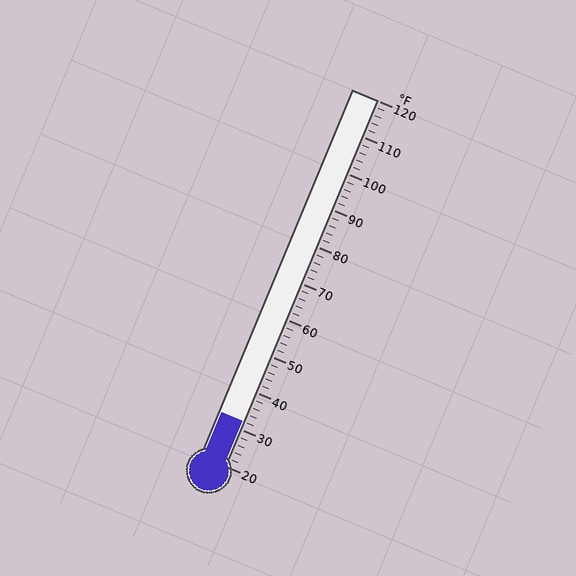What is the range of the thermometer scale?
The thermometer scale ranges from 20°F to 120°F.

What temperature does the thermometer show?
The thermometer shows approximately 32°F.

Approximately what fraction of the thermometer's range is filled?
The thermometer is filled to approximately 10% of its range.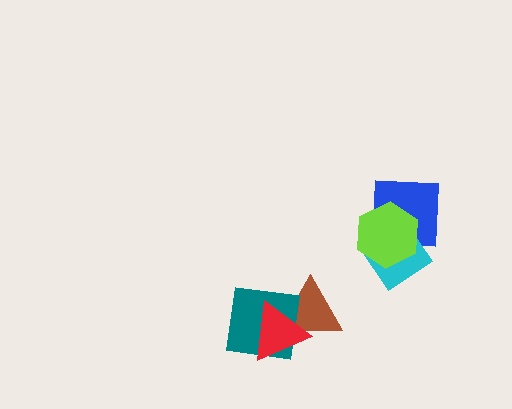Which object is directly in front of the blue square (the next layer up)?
The cyan diamond is directly in front of the blue square.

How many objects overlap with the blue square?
2 objects overlap with the blue square.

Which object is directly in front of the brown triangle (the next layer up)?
The teal square is directly in front of the brown triangle.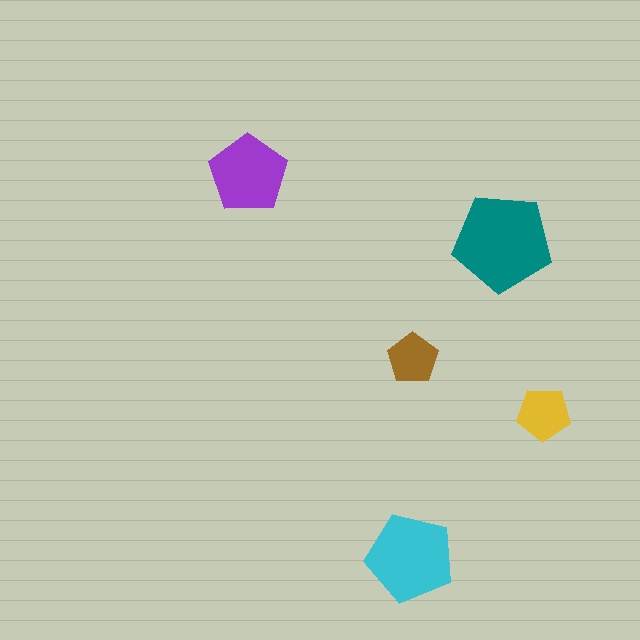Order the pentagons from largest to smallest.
the teal one, the cyan one, the purple one, the yellow one, the brown one.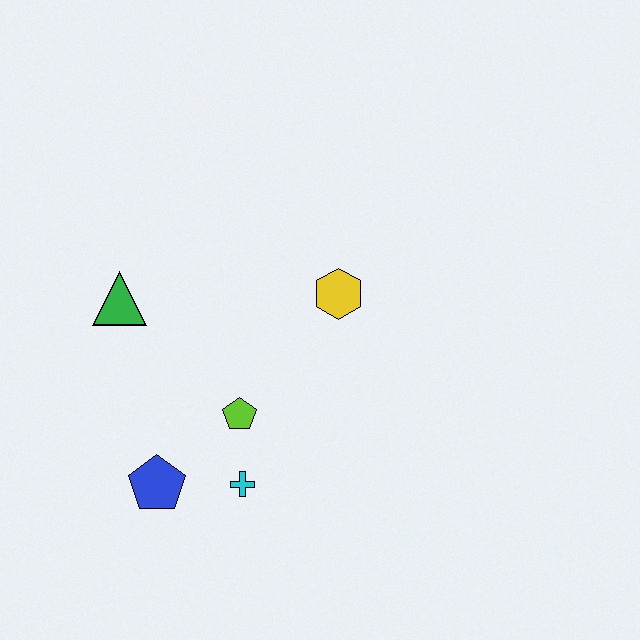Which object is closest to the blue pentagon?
The cyan cross is closest to the blue pentagon.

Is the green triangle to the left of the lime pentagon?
Yes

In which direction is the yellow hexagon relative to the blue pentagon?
The yellow hexagon is above the blue pentagon.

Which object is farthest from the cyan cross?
The green triangle is farthest from the cyan cross.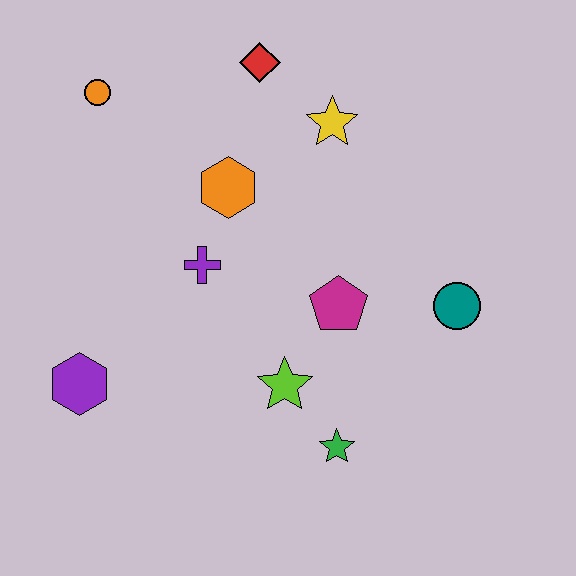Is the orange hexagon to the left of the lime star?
Yes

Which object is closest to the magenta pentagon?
The lime star is closest to the magenta pentagon.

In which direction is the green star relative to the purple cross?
The green star is below the purple cross.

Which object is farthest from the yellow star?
The purple hexagon is farthest from the yellow star.